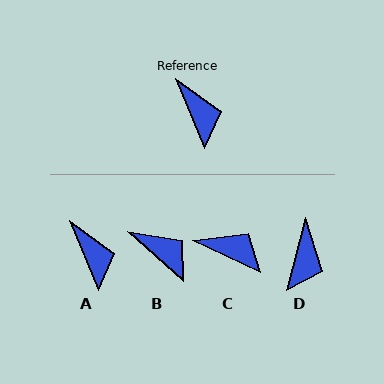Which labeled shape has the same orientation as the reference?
A.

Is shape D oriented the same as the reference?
No, it is off by about 37 degrees.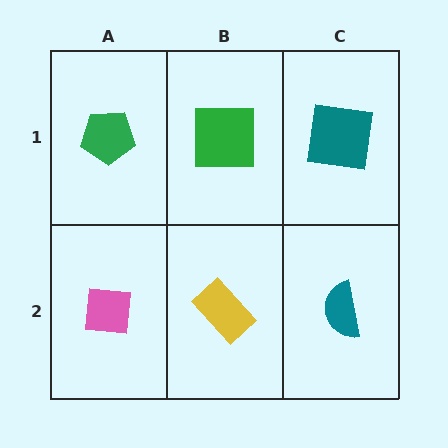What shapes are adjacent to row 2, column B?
A green square (row 1, column B), a pink square (row 2, column A), a teal semicircle (row 2, column C).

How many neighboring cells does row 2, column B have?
3.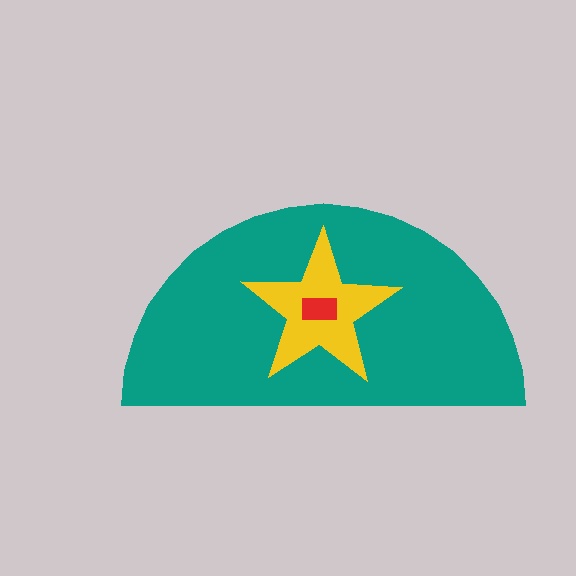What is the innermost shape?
The red rectangle.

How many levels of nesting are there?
3.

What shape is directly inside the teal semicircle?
The yellow star.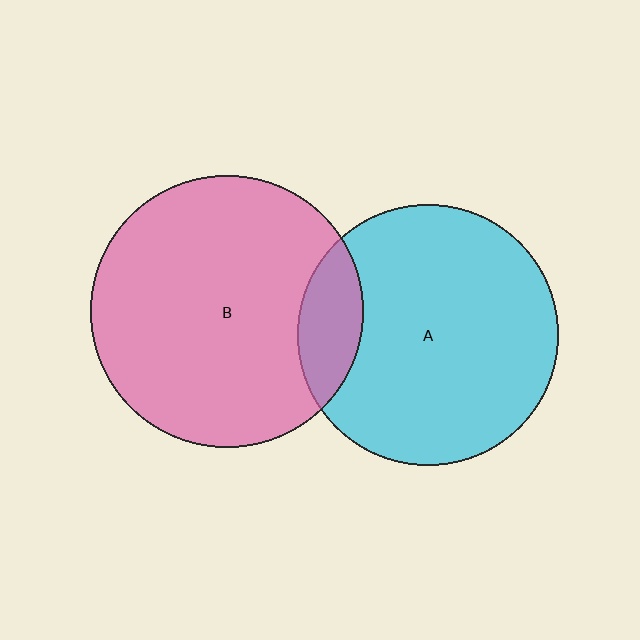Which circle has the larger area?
Circle B (pink).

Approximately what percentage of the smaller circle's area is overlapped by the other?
Approximately 15%.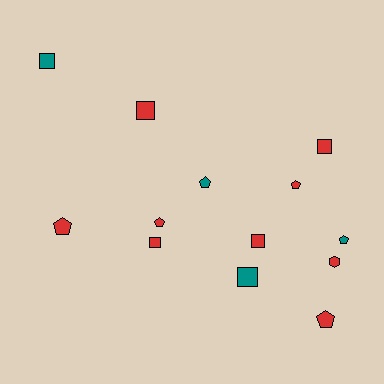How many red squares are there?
There are 4 red squares.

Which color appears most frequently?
Red, with 9 objects.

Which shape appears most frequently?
Square, with 6 objects.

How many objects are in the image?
There are 13 objects.